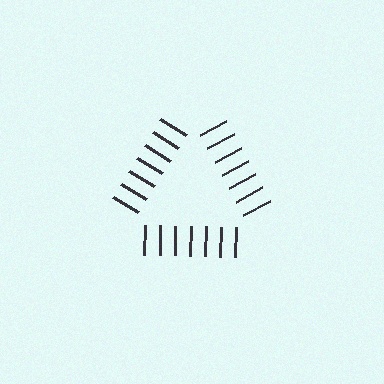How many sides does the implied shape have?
3 sides — the line-ends trace a triangle.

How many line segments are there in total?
21 — 7 along each of the 3 edges.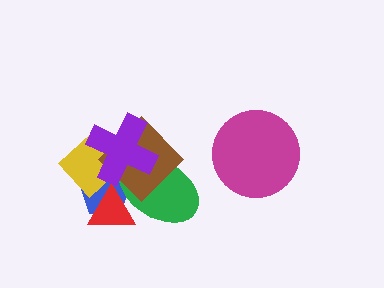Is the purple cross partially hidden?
No, no other shape covers it.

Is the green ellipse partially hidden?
Yes, it is partially covered by another shape.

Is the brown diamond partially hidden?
Yes, it is partially covered by another shape.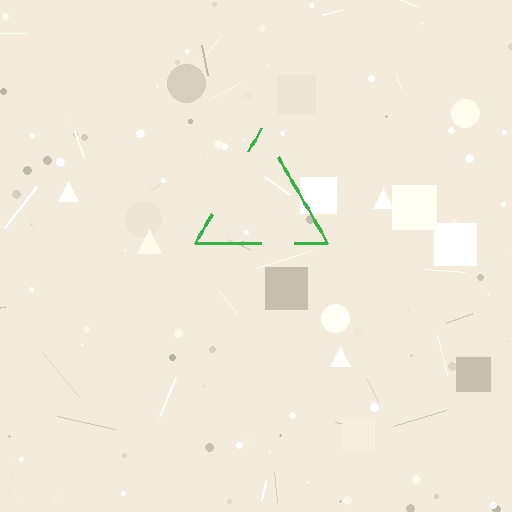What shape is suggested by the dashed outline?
The dashed outline suggests a triangle.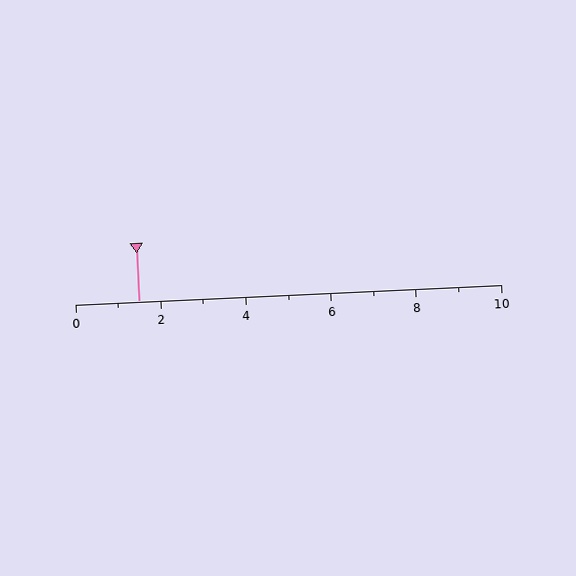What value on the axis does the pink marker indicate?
The marker indicates approximately 1.5.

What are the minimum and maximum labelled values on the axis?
The axis runs from 0 to 10.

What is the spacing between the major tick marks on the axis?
The major ticks are spaced 2 apart.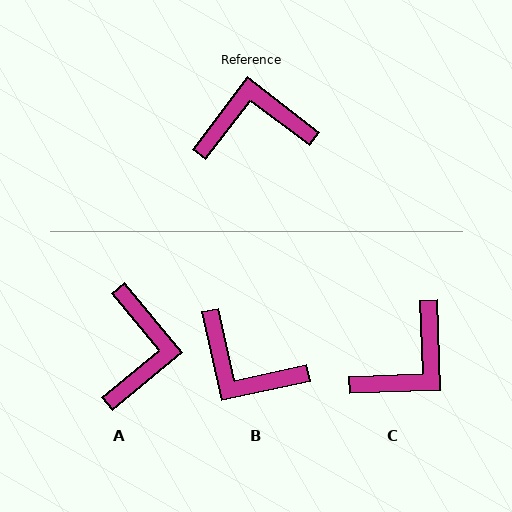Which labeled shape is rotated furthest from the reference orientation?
C, about 140 degrees away.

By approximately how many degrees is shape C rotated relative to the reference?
Approximately 140 degrees clockwise.